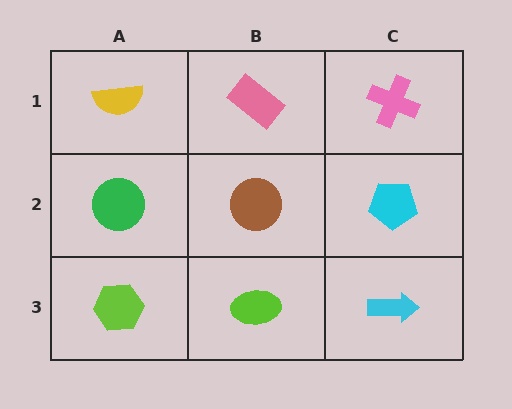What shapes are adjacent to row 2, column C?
A pink cross (row 1, column C), a cyan arrow (row 3, column C), a brown circle (row 2, column B).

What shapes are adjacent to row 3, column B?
A brown circle (row 2, column B), a lime hexagon (row 3, column A), a cyan arrow (row 3, column C).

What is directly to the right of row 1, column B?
A pink cross.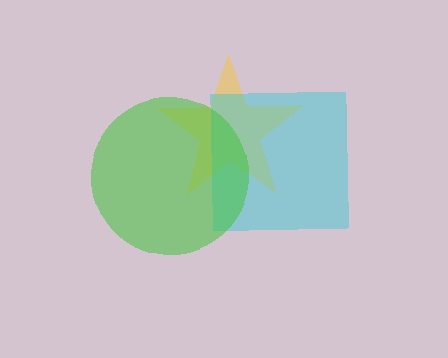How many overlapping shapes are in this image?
There are 3 overlapping shapes in the image.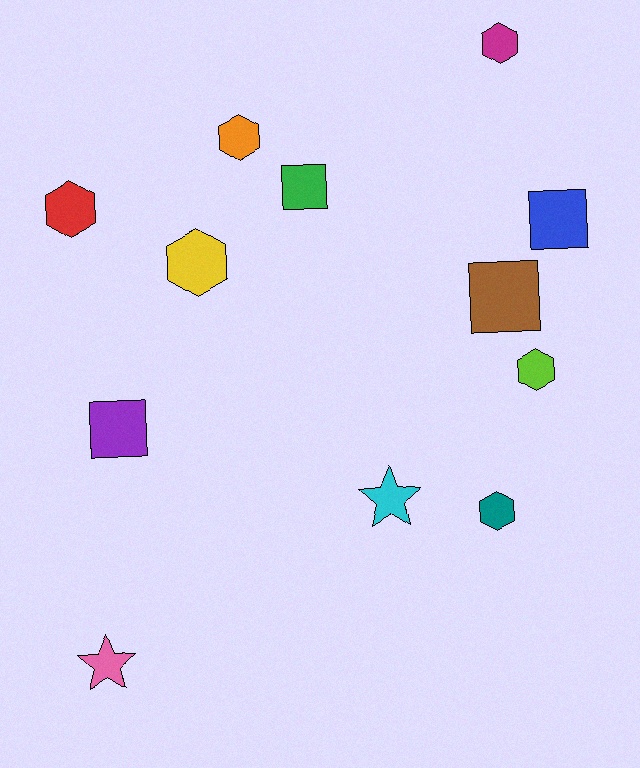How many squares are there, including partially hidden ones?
There are 4 squares.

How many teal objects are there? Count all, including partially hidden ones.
There is 1 teal object.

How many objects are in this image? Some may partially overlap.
There are 12 objects.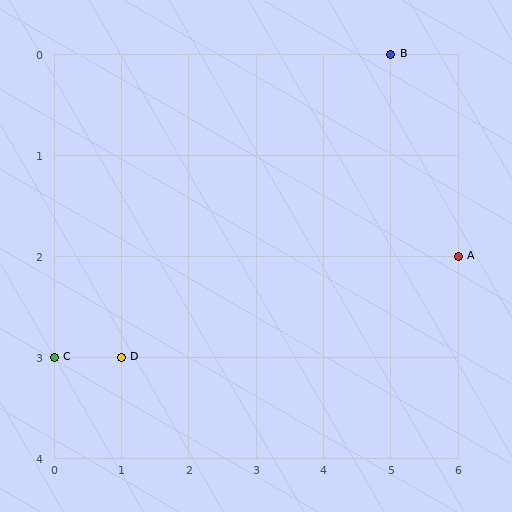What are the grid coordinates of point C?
Point C is at grid coordinates (0, 3).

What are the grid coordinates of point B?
Point B is at grid coordinates (5, 0).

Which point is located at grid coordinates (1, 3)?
Point D is at (1, 3).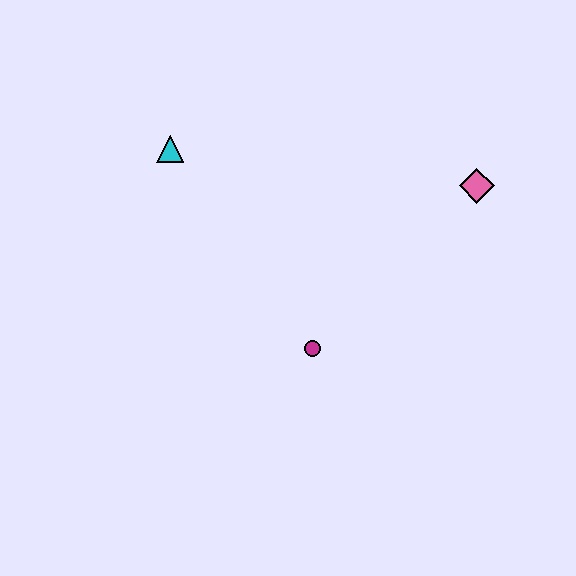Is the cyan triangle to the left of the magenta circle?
Yes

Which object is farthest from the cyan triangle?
The pink diamond is farthest from the cyan triangle.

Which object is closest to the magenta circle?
The pink diamond is closest to the magenta circle.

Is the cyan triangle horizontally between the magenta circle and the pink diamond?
No